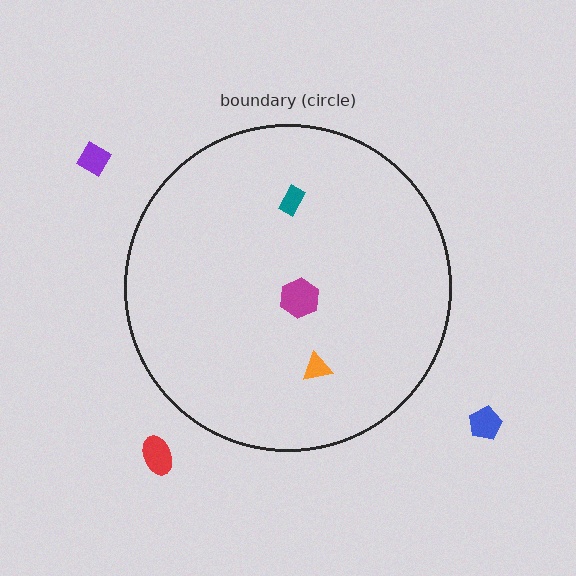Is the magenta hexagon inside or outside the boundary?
Inside.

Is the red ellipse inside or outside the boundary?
Outside.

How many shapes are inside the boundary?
3 inside, 3 outside.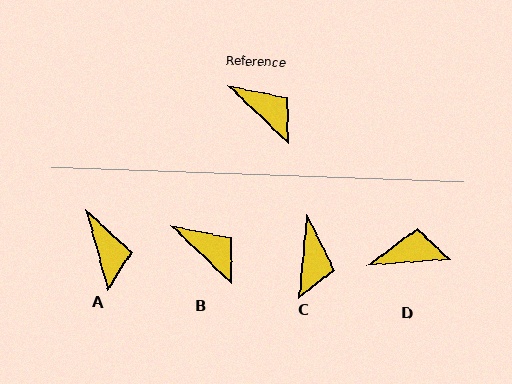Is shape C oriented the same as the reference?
No, it is off by about 52 degrees.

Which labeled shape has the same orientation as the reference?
B.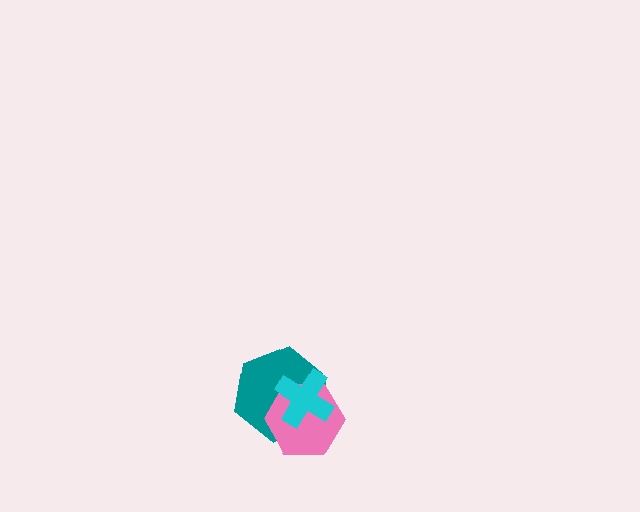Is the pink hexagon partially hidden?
Yes, it is partially covered by another shape.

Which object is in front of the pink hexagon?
The cyan cross is in front of the pink hexagon.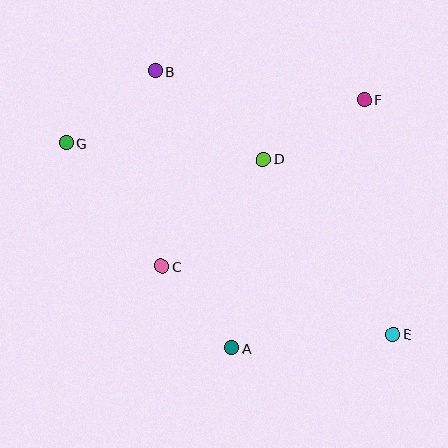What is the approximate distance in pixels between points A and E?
The distance between A and E is approximately 162 pixels.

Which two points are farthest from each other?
Points E and G are farthest from each other.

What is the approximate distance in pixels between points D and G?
The distance between D and G is approximately 198 pixels.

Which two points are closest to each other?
Points A and C are closest to each other.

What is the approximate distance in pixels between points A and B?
The distance between A and B is approximately 287 pixels.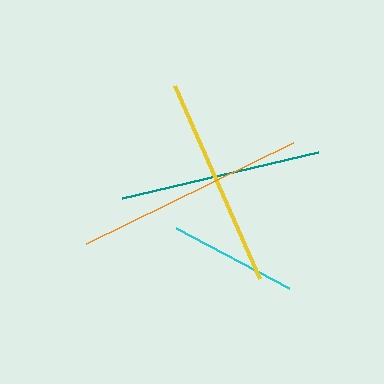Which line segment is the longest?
The orange line is the longest at approximately 230 pixels.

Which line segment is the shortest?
The cyan line is the shortest at approximately 128 pixels.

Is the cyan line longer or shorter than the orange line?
The orange line is longer than the cyan line.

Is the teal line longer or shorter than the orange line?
The orange line is longer than the teal line.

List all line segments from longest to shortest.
From longest to shortest: orange, yellow, teal, cyan.